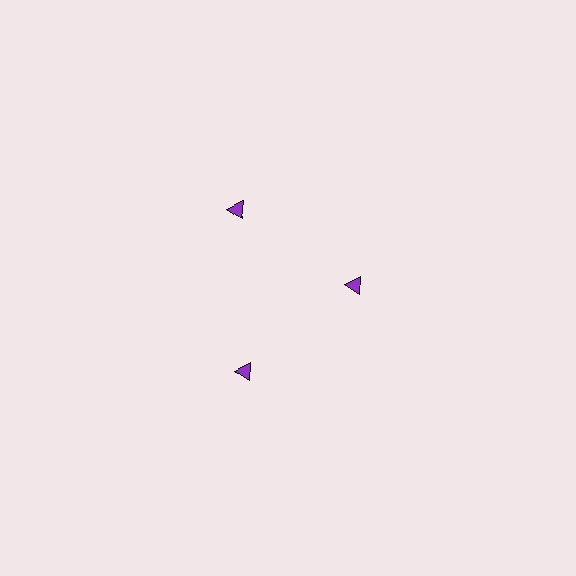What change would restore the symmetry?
The symmetry would be restored by moving it outward, back onto the ring so that all 3 triangles sit at equal angles and equal distance from the center.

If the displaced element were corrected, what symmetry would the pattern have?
It would have 3-fold rotational symmetry — the pattern would map onto itself every 120 degrees.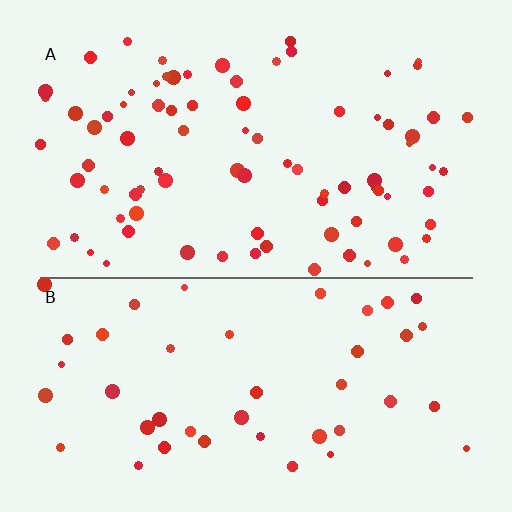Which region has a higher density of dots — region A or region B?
A (the top).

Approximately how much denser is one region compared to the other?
Approximately 1.8× — region A over region B.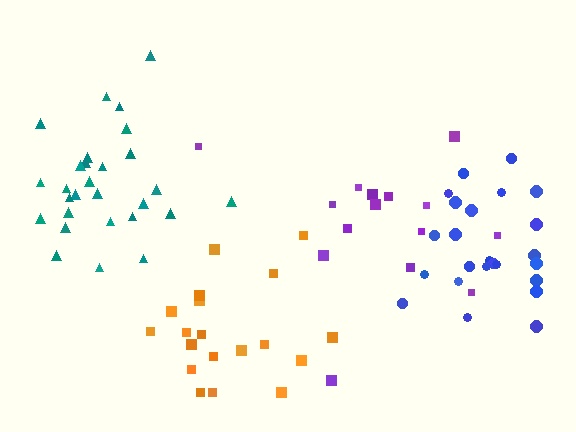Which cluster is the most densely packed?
Teal.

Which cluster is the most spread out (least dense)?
Purple.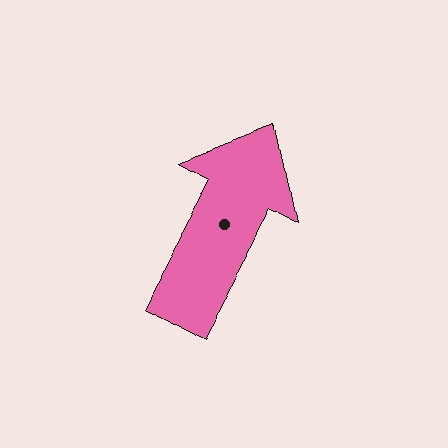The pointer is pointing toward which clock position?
Roughly 1 o'clock.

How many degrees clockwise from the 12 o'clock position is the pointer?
Approximately 28 degrees.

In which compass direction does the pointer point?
Northeast.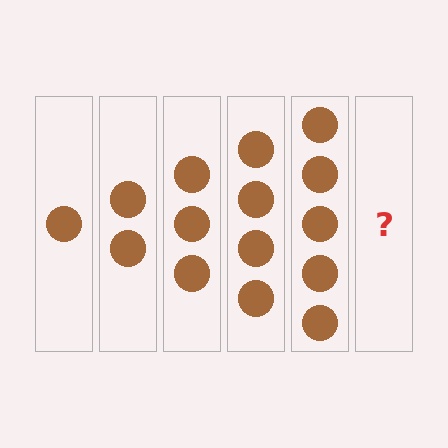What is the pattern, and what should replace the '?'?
The pattern is that each step adds one more circle. The '?' should be 6 circles.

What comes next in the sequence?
The next element should be 6 circles.